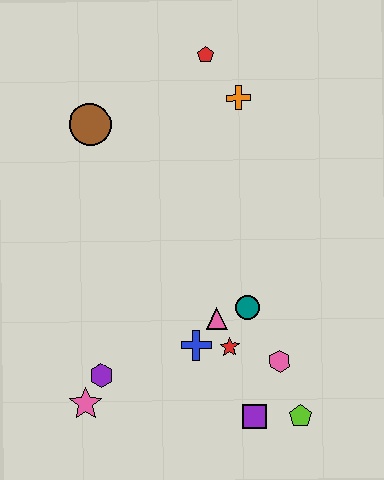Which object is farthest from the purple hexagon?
The red pentagon is farthest from the purple hexagon.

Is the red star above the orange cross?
No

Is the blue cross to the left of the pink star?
No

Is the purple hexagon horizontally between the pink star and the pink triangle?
Yes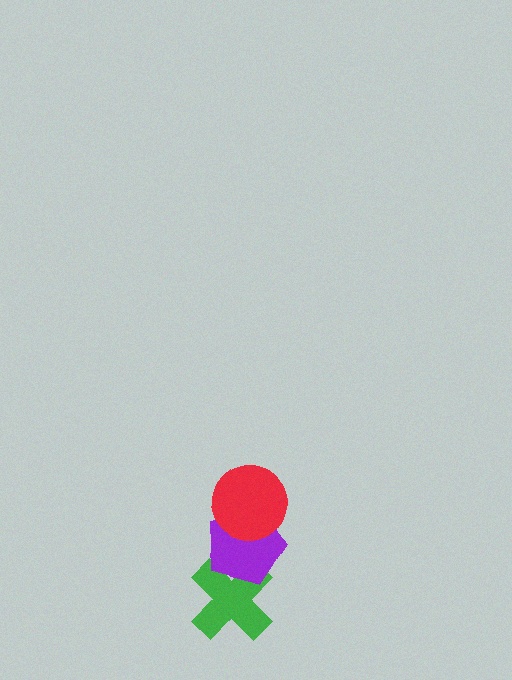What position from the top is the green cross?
The green cross is 3rd from the top.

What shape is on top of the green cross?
The purple pentagon is on top of the green cross.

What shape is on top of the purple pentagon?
The red circle is on top of the purple pentagon.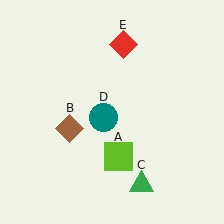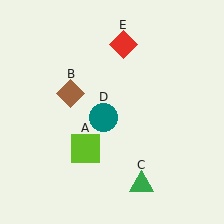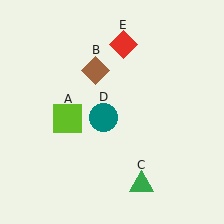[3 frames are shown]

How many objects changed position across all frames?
2 objects changed position: lime square (object A), brown diamond (object B).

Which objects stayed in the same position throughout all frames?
Green triangle (object C) and teal circle (object D) and red diamond (object E) remained stationary.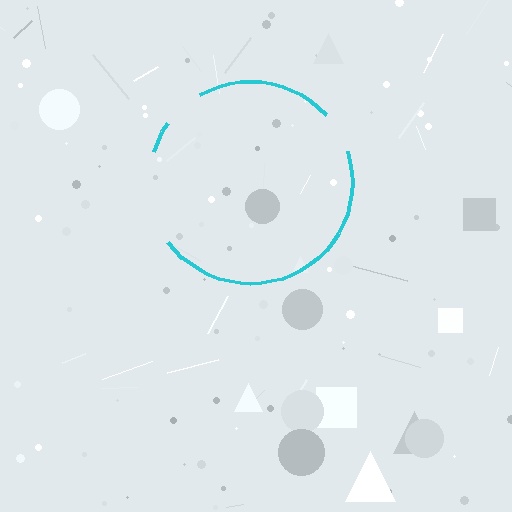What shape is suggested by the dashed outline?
The dashed outline suggests a circle.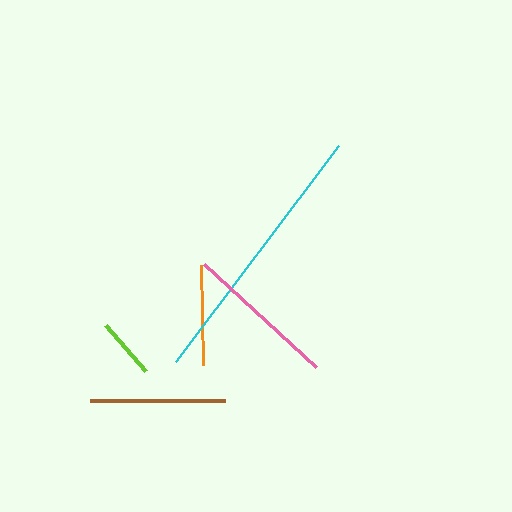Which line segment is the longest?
The cyan line is the longest at approximately 271 pixels.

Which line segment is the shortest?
The lime line is the shortest at approximately 61 pixels.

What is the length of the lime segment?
The lime segment is approximately 61 pixels long.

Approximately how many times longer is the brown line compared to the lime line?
The brown line is approximately 2.2 times the length of the lime line.